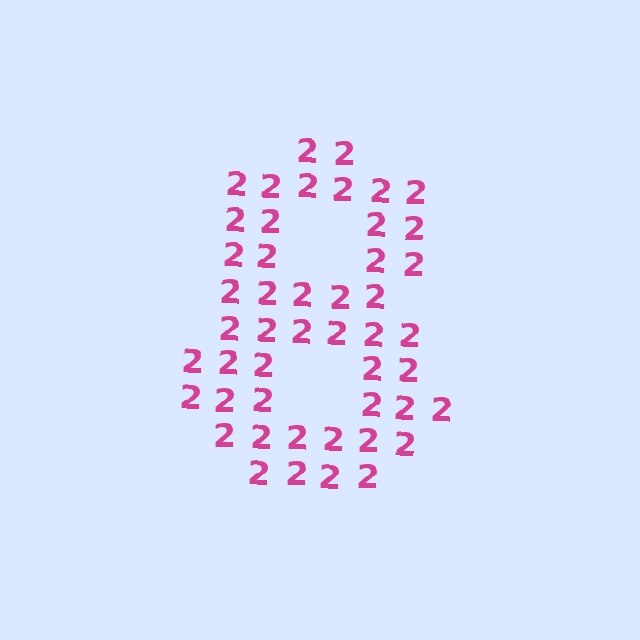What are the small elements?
The small elements are digit 2's.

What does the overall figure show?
The overall figure shows the digit 8.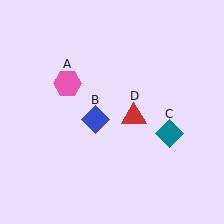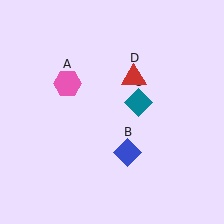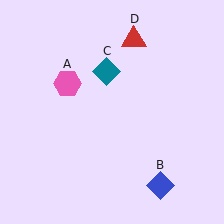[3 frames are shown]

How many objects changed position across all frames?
3 objects changed position: blue diamond (object B), teal diamond (object C), red triangle (object D).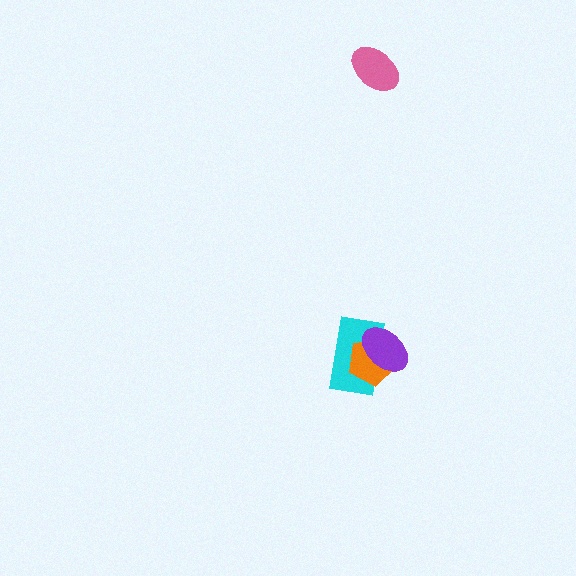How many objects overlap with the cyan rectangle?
2 objects overlap with the cyan rectangle.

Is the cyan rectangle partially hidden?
Yes, it is partially covered by another shape.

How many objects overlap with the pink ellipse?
0 objects overlap with the pink ellipse.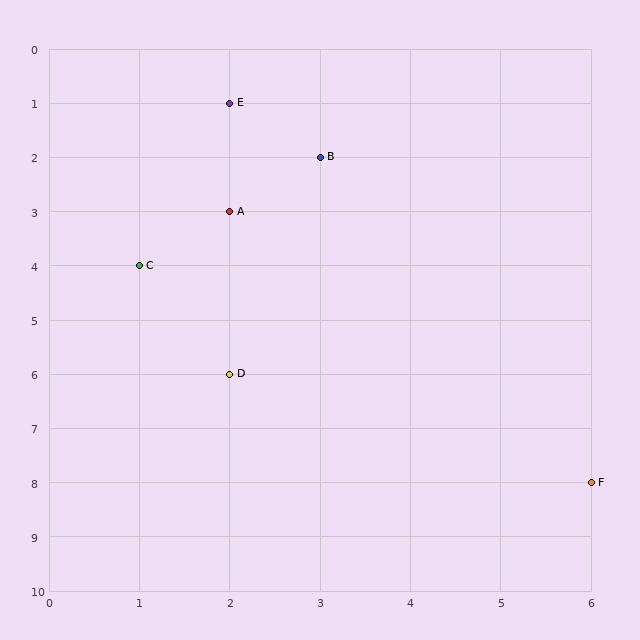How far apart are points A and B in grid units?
Points A and B are 1 column and 1 row apart (about 1.4 grid units diagonally).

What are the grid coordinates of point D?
Point D is at grid coordinates (2, 6).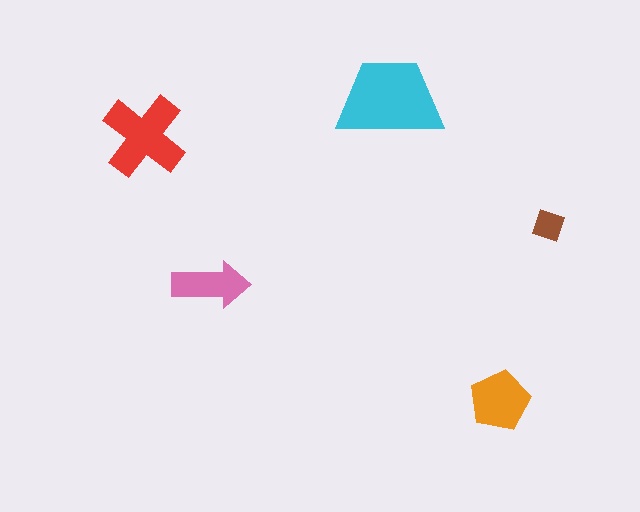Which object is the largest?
The cyan trapezoid.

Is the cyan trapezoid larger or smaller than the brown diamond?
Larger.